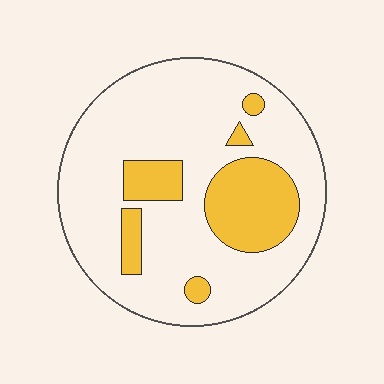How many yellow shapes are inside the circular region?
6.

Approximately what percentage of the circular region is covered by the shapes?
Approximately 20%.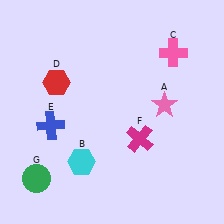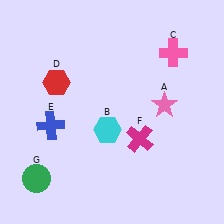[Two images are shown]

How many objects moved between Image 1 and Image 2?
1 object moved between the two images.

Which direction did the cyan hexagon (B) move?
The cyan hexagon (B) moved up.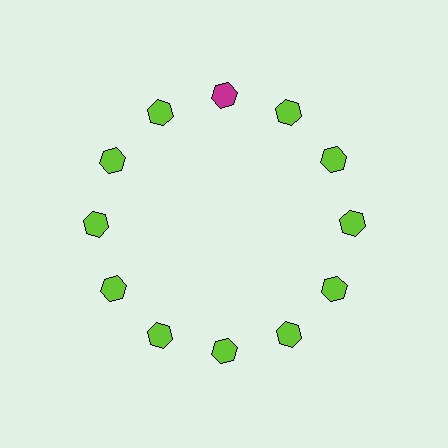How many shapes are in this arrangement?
There are 12 shapes arranged in a ring pattern.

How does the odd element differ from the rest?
It has a different color: magenta instead of lime.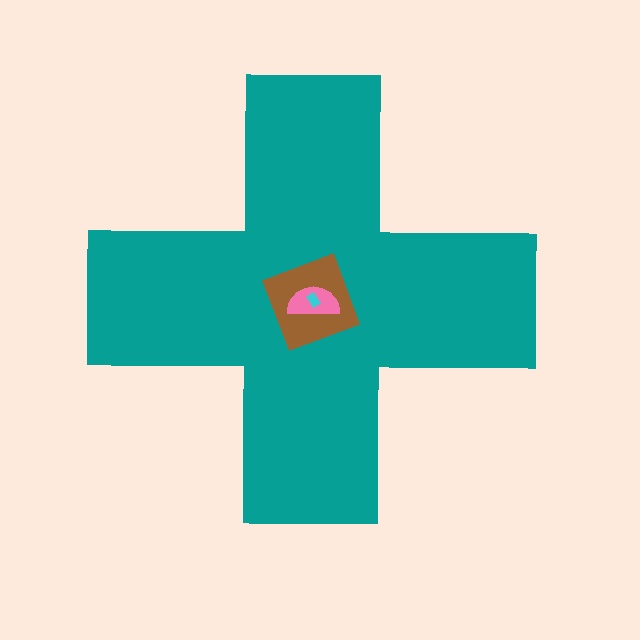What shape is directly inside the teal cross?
The brown diamond.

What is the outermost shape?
The teal cross.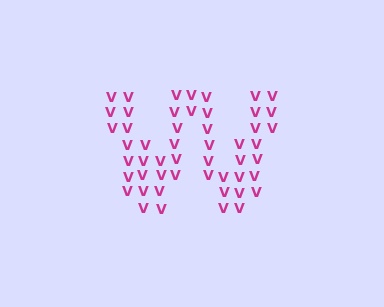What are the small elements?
The small elements are letter V's.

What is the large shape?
The large shape is the letter W.